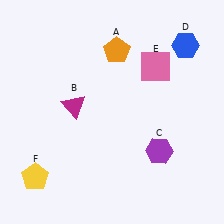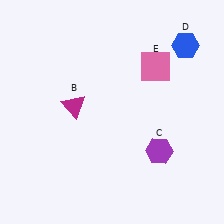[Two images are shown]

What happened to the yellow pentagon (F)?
The yellow pentagon (F) was removed in Image 2. It was in the bottom-left area of Image 1.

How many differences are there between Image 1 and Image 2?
There are 2 differences between the two images.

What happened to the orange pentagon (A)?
The orange pentagon (A) was removed in Image 2. It was in the top-right area of Image 1.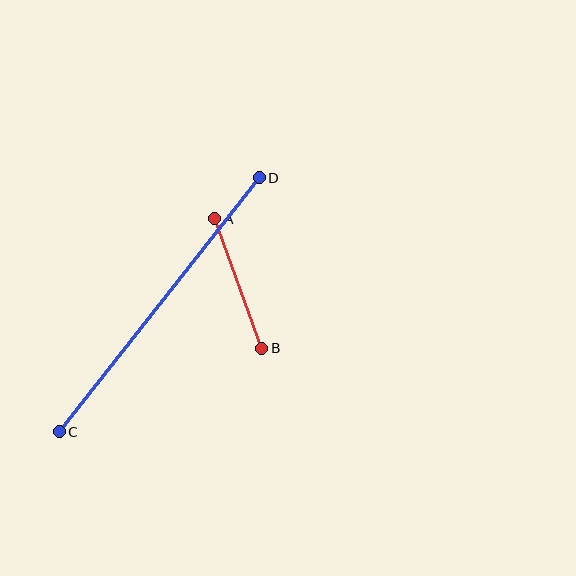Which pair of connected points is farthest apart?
Points C and D are farthest apart.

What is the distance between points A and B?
The distance is approximately 138 pixels.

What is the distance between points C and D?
The distance is approximately 323 pixels.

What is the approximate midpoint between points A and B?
The midpoint is at approximately (238, 283) pixels.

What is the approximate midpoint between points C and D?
The midpoint is at approximately (159, 305) pixels.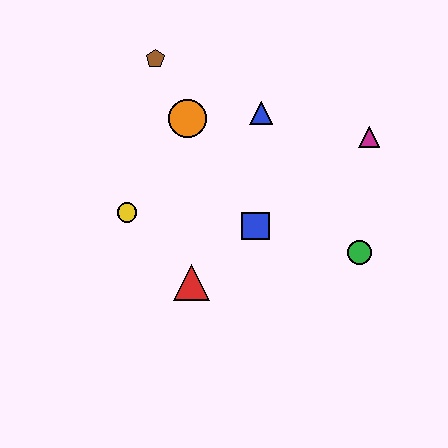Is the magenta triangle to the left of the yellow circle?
No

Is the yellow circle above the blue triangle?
No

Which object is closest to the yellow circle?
The red triangle is closest to the yellow circle.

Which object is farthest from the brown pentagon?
The green circle is farthest from the brown pentagon.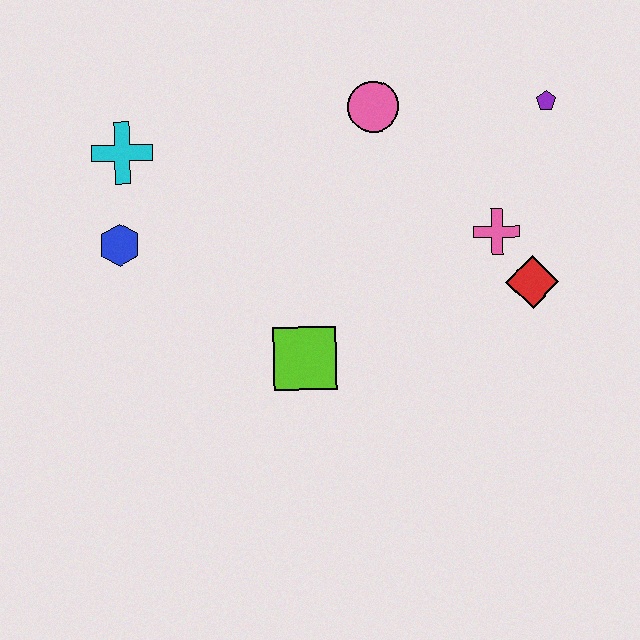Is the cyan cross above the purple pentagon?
No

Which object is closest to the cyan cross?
The blue hexagon is closest to the cyan cross.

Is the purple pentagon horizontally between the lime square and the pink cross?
No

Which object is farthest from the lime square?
The purple pentagon is farthest from the lime square.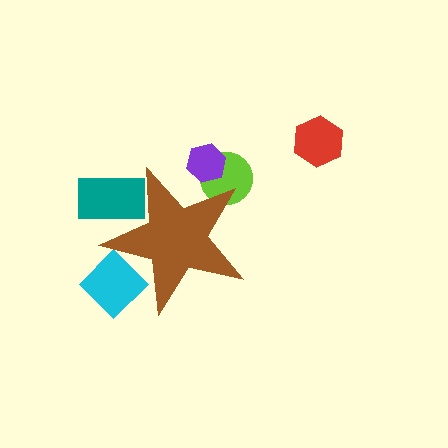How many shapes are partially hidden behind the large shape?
4 shapes are partially hidden.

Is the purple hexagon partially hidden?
Yes, the purple hexagon is partially hidden behind the brown star.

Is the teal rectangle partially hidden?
Yes, the teal rectangle is partially hidden behind the brown star.